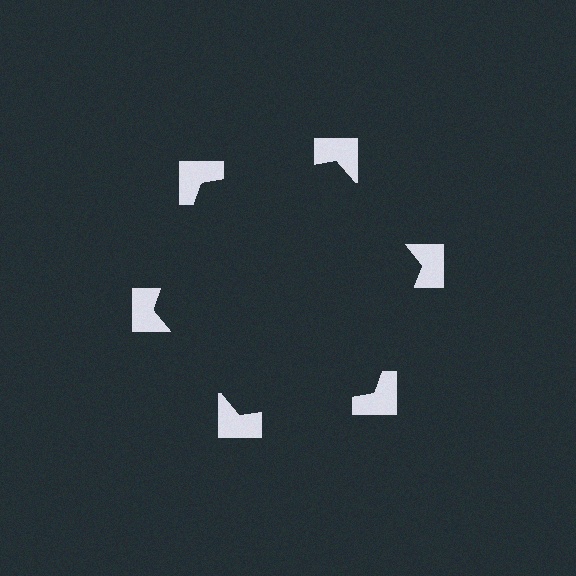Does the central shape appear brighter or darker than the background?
It typically appears slightly darker than the background, even though no actual brightness change is drawn.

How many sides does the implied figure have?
6 sides.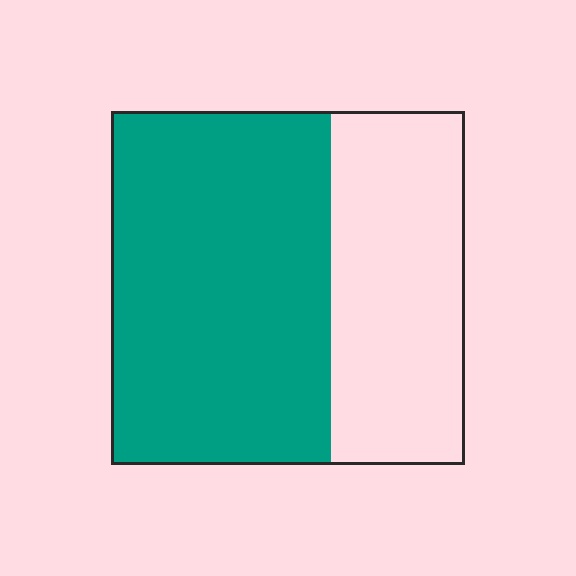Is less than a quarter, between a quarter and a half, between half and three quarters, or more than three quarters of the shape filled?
Between half and three quarters.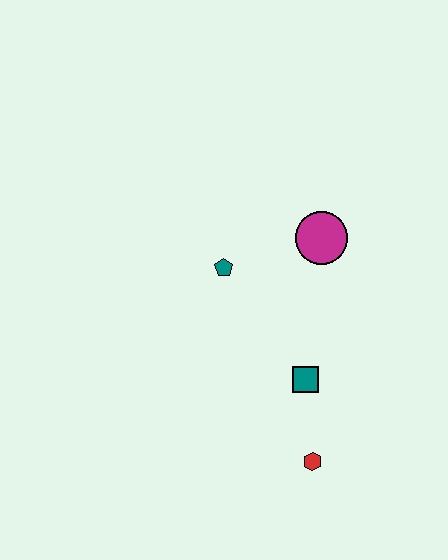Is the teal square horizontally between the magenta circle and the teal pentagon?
Yes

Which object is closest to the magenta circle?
The teal pentagon is closest to the magenta circle.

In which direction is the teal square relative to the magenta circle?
The teal square is below the magenta circle.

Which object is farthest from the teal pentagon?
The red hexagon is farthest from the teal pentagon.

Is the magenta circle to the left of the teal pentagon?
No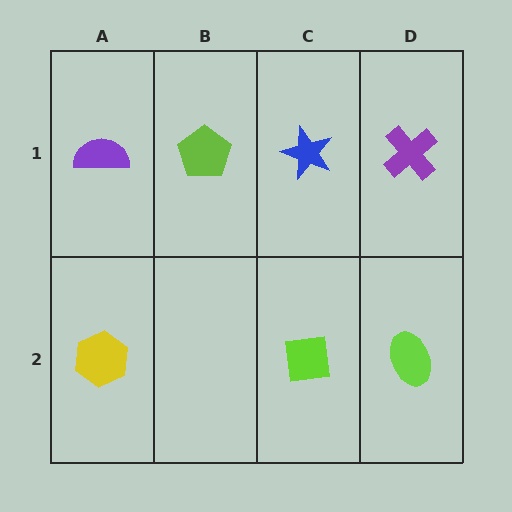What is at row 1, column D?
A purple cross.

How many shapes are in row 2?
3 shapes.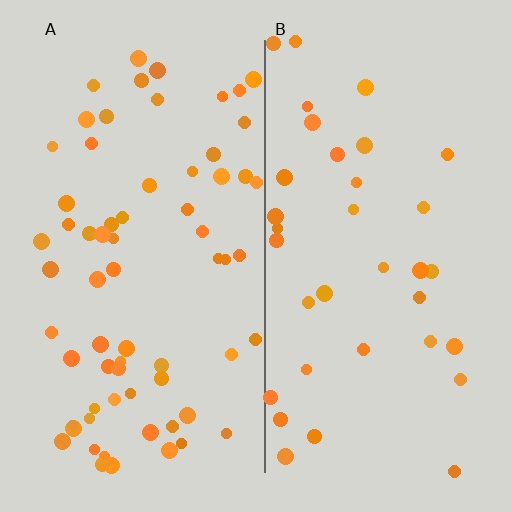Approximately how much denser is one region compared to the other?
Approximately 1.9× — region A over region B.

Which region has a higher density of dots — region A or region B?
A (the left).